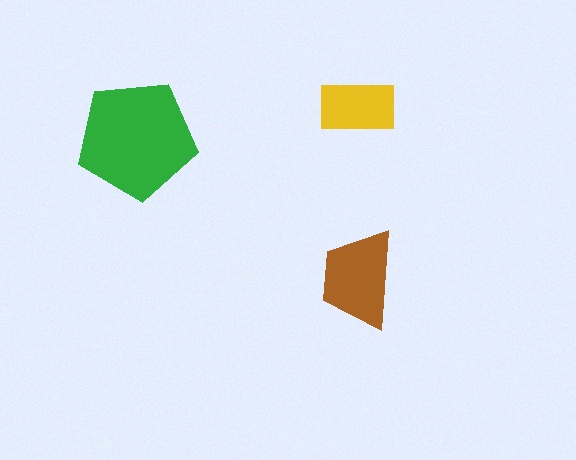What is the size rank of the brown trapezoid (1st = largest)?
2nd.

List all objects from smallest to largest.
The yellow rectangle, the brown trapezoid, the green pentagon.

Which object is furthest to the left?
The green pentagon is leftmost.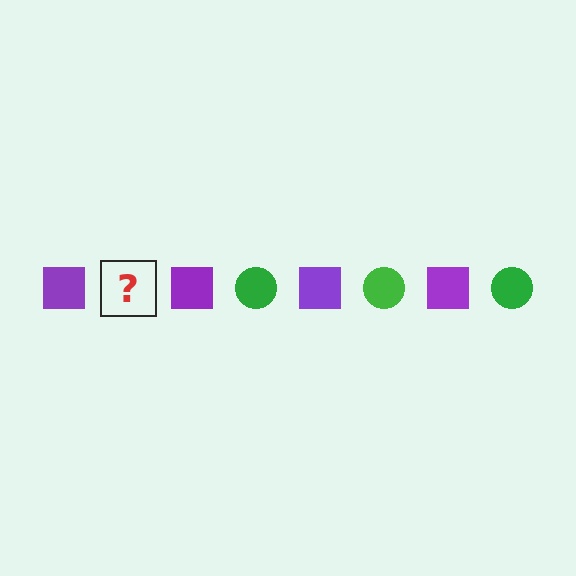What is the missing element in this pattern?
The missing element is a green circle.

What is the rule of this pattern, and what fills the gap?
The rule is that the pattern alternates between purple square and green circle. The gap should be filled with a green circle.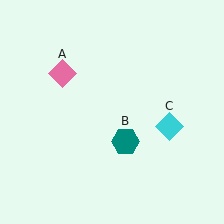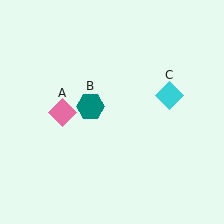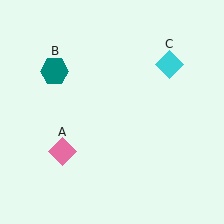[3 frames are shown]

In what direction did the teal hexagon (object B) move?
The teal hexagon (object B) moved up and to the left.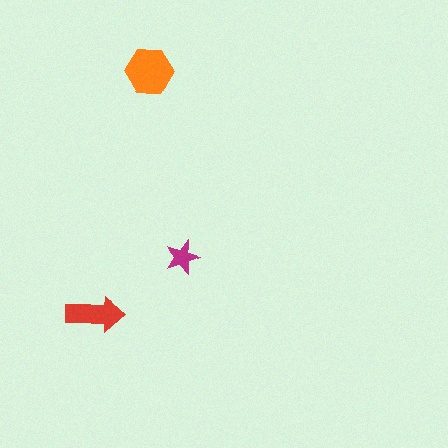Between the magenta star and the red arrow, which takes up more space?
The red arrow.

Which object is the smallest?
The magenta star.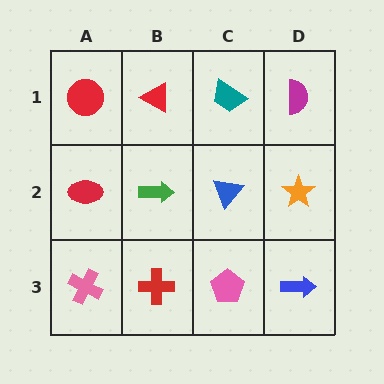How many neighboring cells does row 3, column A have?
2.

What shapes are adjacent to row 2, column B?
A red triangle (row 1, column B), a red cross (row 3, column B), a red ellipse (row 2, column A), a blue triangle (row 2, column C).